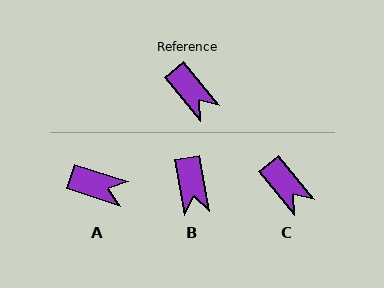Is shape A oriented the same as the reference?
No, it is off by about 33 degrees.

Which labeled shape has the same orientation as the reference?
C.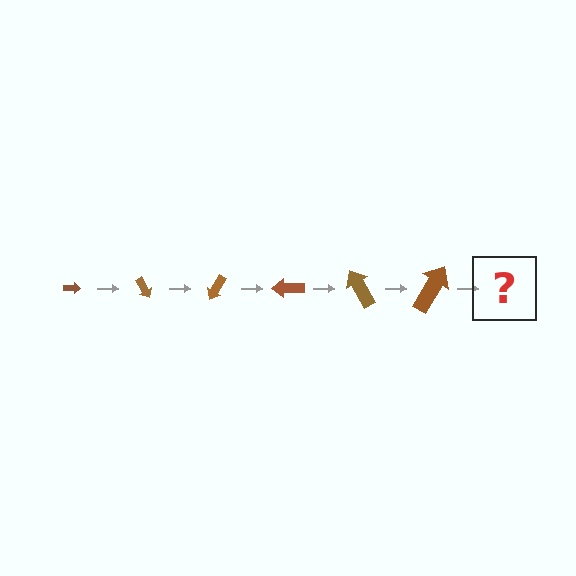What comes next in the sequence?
The next element should be an arrow, larger than the previous one and rotated 360 degrees from the start.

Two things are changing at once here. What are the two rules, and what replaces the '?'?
The two rules are that the arrow grows larger each step and it rotates 60 degrees each step. The '?' should be an arrow, larger than the previous one and rotated 360 degrees from the start.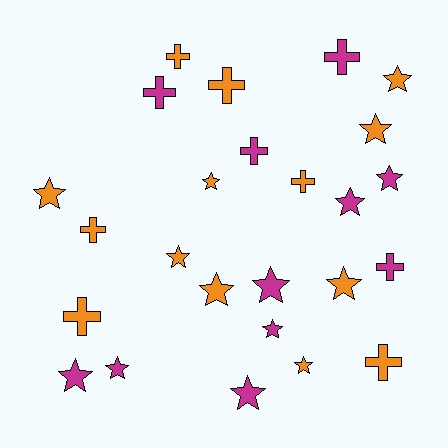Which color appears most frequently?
Orange, with 14 objects.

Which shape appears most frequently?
Star, with 15 objects.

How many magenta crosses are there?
There are 4 magenta crosses.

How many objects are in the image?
There are 25 objects.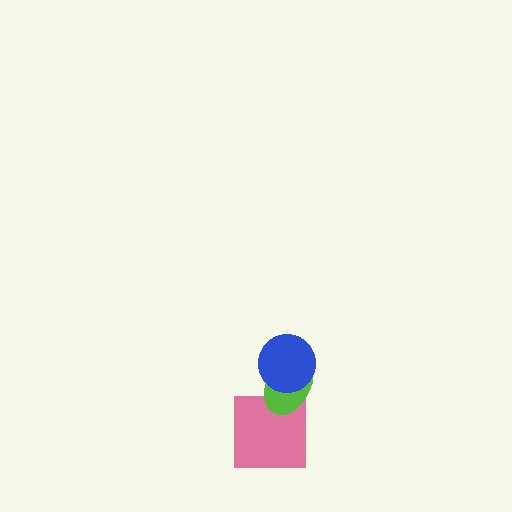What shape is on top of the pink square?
The lime ellipse is on top of the pink square.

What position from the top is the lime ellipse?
The lime ellipse is 2nd from the top.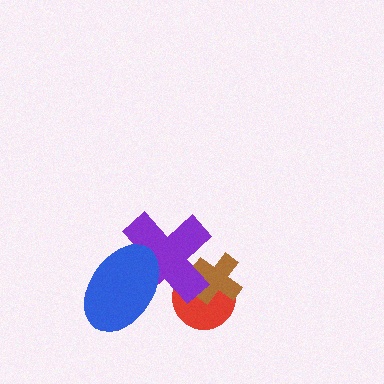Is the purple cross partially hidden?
Yes, it is partially covered by another shape.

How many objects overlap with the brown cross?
2 objects overlap with the brown cross.